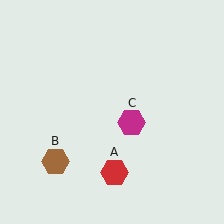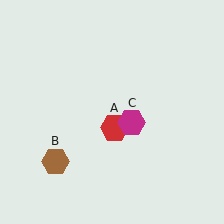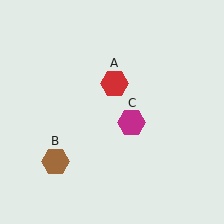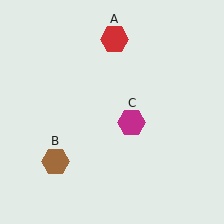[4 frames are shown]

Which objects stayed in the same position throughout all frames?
Brown hexagon (object B) and magenta hexagon (object C) remained stationary.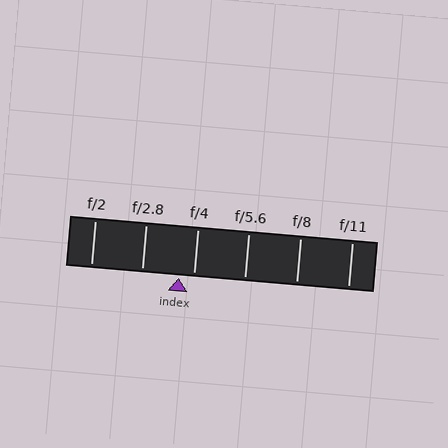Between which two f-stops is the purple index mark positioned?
The index mark is between f/2.8 and f/4.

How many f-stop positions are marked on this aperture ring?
There are 6 f-stop positions marked.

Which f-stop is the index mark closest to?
The index mark is closest to f/4.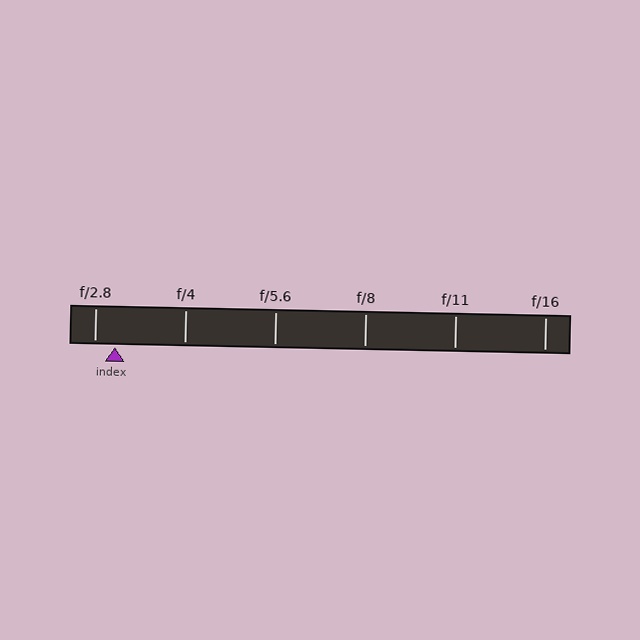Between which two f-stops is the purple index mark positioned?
The index mark is between f/2.8 and f/4.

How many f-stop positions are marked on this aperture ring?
There are 6 f-stop positions marked.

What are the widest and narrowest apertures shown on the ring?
The widest aperture shown is f/2.8 and the narrowest is f/16.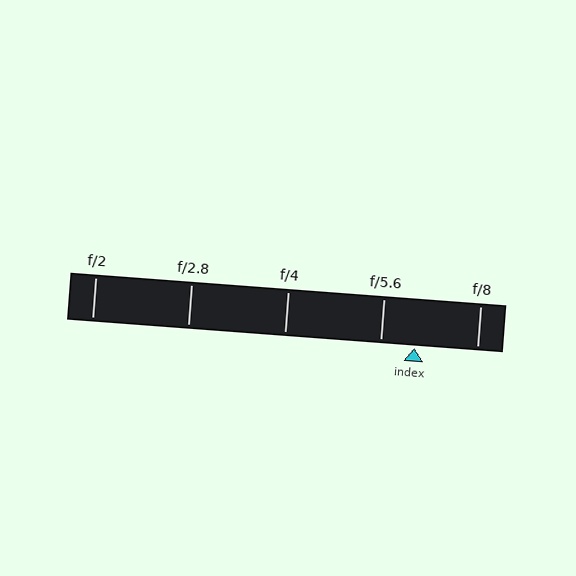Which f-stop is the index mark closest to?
The index mark is closest to f/5.6.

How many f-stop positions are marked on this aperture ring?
There are 5 f-stop positions marked.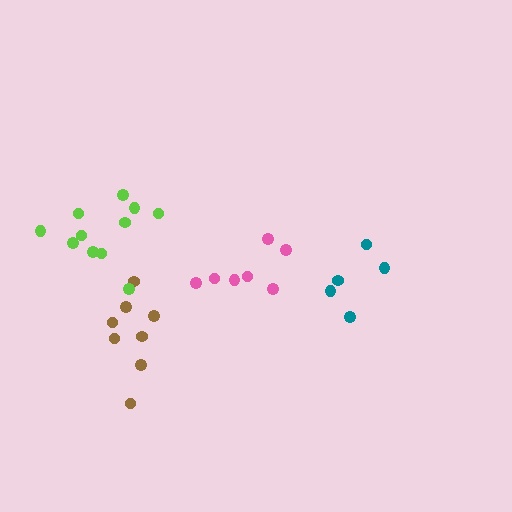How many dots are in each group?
Group 1: 5 dots, Group 2: 8 dots, Group 3: 11 dots, Group 4: 7 dots (31 total).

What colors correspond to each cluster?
The clusters are colored: teal, brown, lime, pink.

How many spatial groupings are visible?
There are 4 spatial groupings.